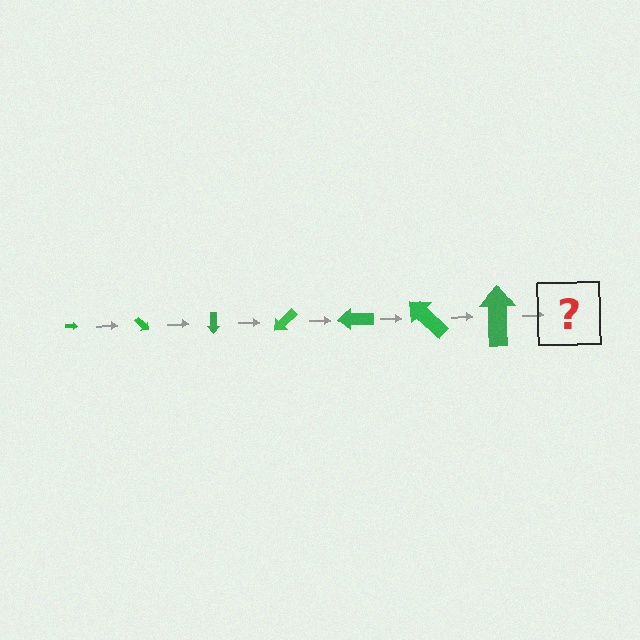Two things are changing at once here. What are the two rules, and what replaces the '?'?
The two rules are that the arrow grows larger each step and it rotates 45 degrees each step. The '?' should be an arrow, larger than the previous one and rotated 315 degrees from the start.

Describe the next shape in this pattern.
It should be an arrow, larger than the previous one and rotated 315 degrees from the start.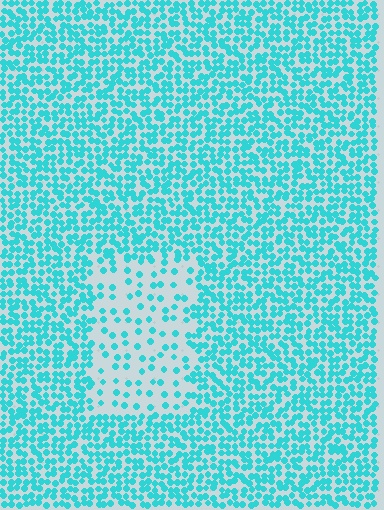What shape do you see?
I see a rectangle.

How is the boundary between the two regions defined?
The boundary is defined by a change in element density (approximately 2.8x ratio). All elements are the same color, size, and shape.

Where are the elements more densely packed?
The elements are more densely packed outside the rectangle boundary.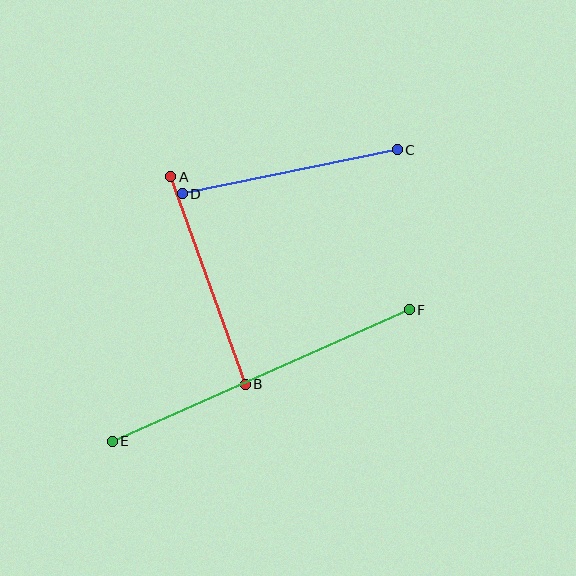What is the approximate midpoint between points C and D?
The midpoint is at approximately (290, 172) pixels.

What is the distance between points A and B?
The distance is approximately 220 pixels.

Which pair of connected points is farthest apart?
Points E and F are farthest apart.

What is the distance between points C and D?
The distance is approximately 219 pixels.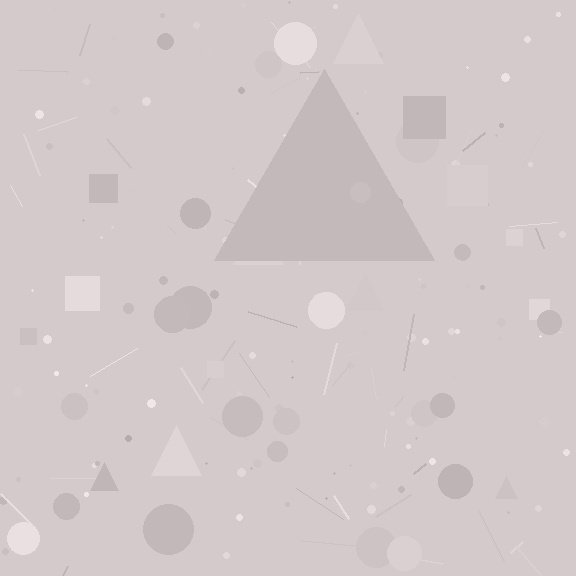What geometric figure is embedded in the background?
A triangle is embedded in the background.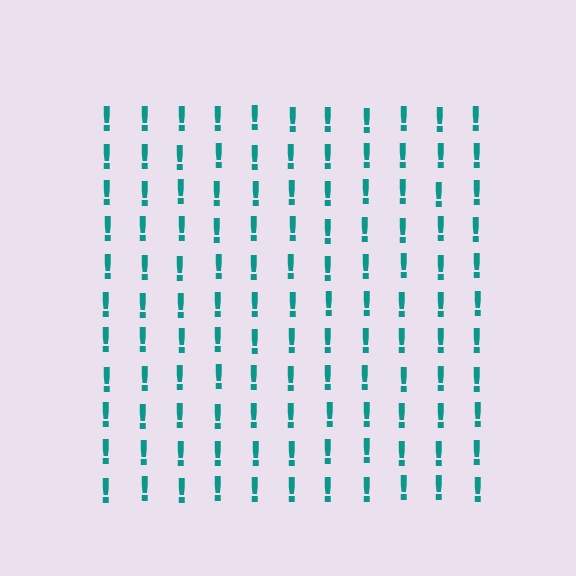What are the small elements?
The small elements are exclamation marks.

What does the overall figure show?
The overall figure shows a square.